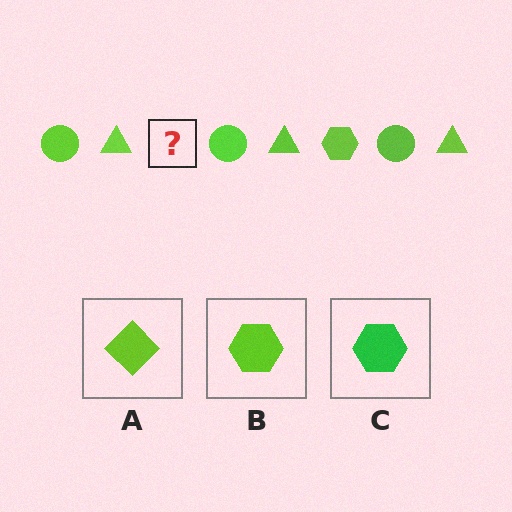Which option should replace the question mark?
Option B.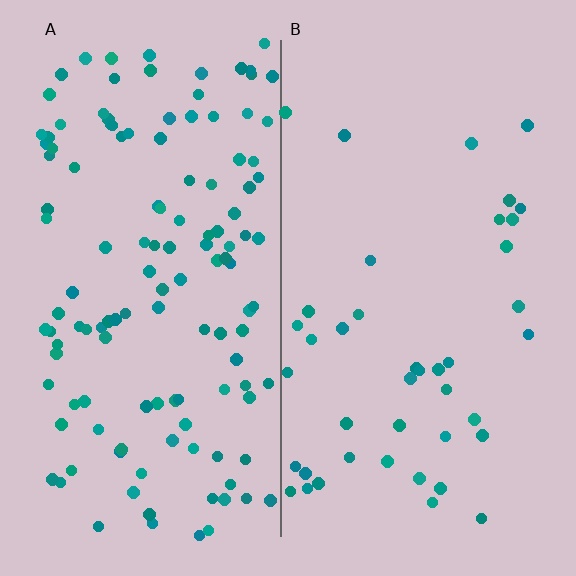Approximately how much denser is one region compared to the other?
Approximately 3.1× — region A over region B.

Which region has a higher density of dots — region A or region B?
A (the left).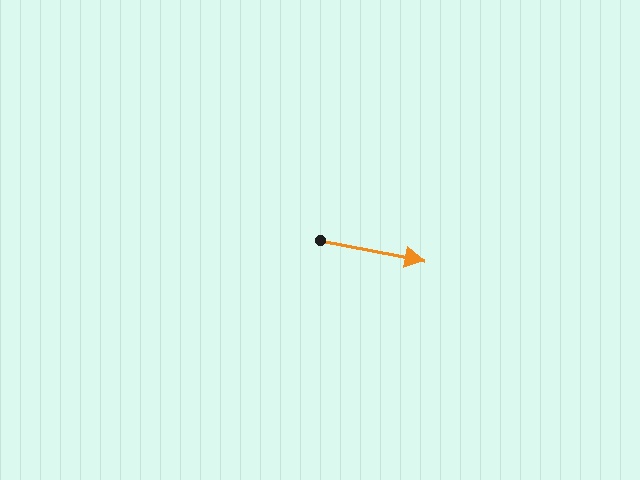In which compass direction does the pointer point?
East.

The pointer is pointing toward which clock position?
Roughly 3 o'clock.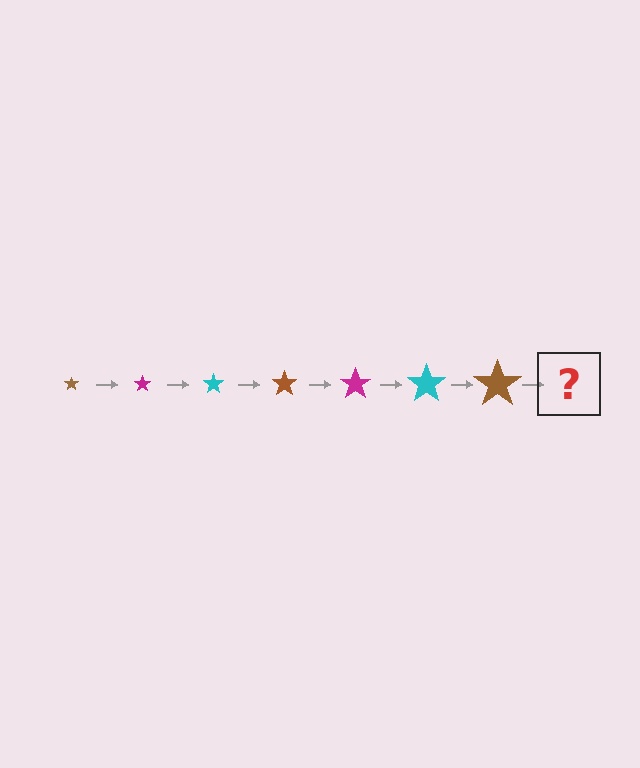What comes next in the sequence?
The next element should be a magenta star, larger than the previous one.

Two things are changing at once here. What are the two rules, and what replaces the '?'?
The two rules are that the star grows larger each step and the color cycles through brown, magenta, and cyan. The '?' should be a magenta star, larger than the previous one.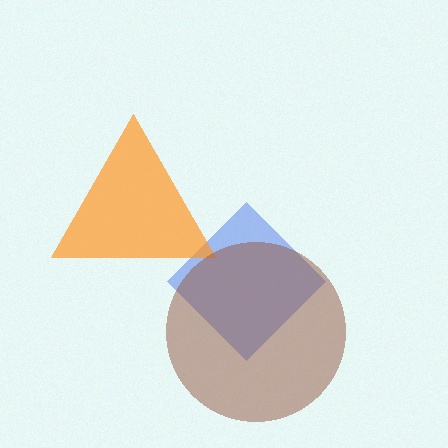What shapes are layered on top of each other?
The layered shapes are: a blue diamond, an orange triangle, a brown circle.